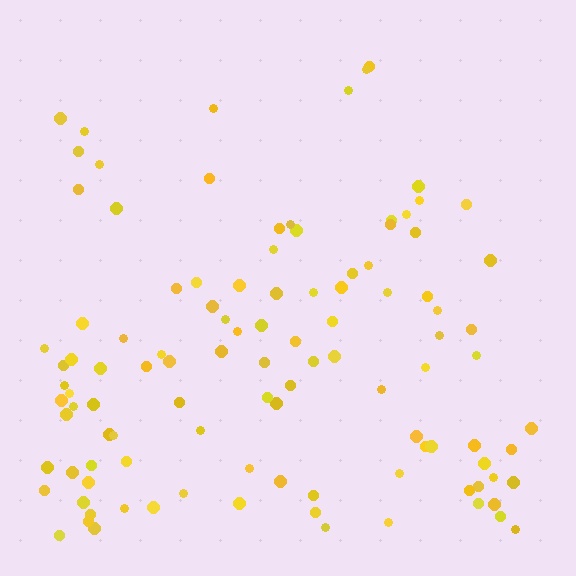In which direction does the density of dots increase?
From top to bottom, with the bottom side densest.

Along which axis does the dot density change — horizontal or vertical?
Vertical.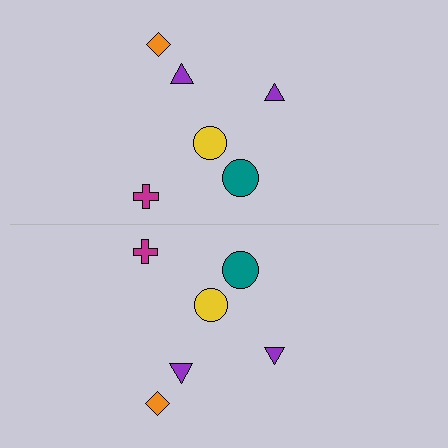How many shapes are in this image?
There are 12 shapes in this image.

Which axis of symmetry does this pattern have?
The pattern has a horizontal axis of symmetry running through the center of the image.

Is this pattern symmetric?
Yes, this pattern has bilateral (reflection) symmetry.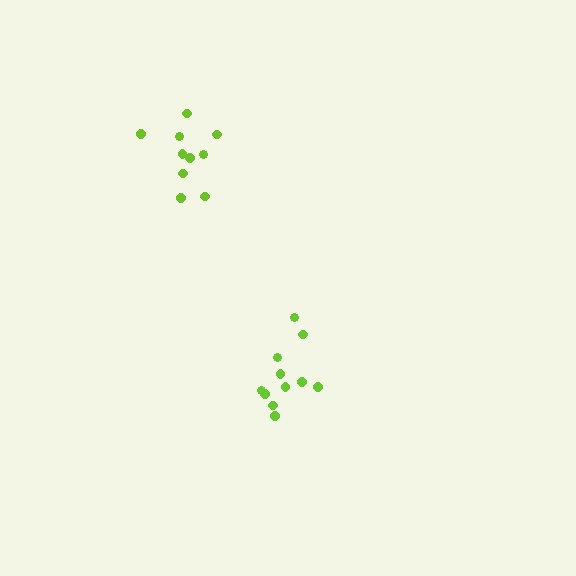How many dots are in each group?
Group 1: 11 dots, Group 2: 10 dots (21 total).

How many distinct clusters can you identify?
There are 2 distinct clusters.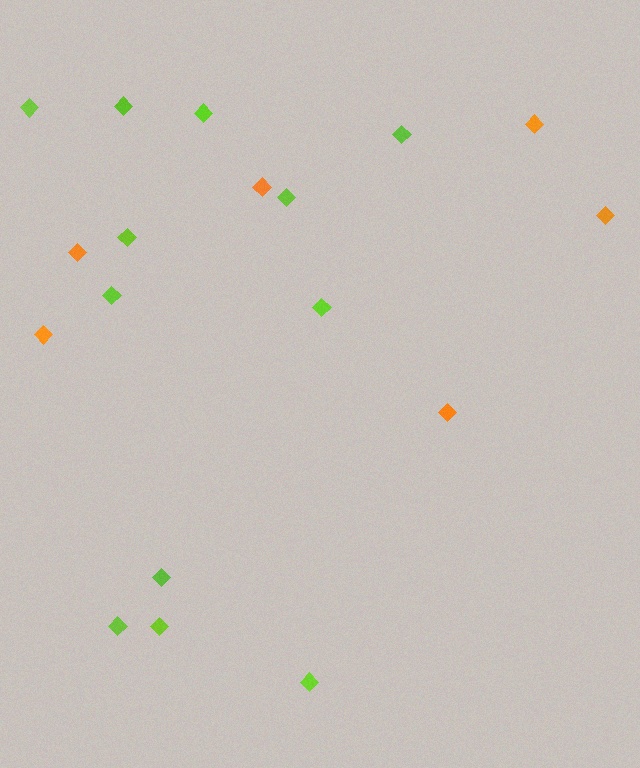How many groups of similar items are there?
There are 2 groups: one group of lime diamonds (12) and one group of orange diamonds (6).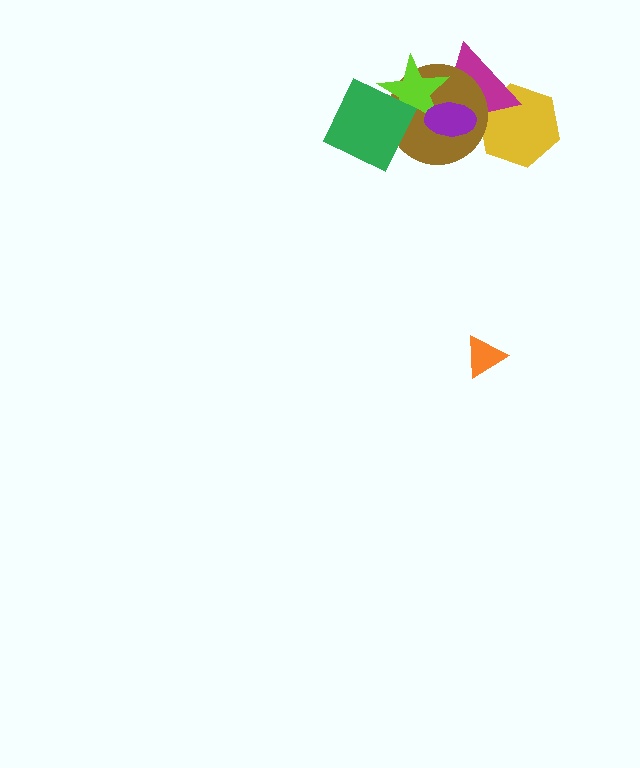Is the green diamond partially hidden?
No, no other shape covers it.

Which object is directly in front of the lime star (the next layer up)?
The purple ellipse is directly in front of the lime star.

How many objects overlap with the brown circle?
5 objects overlap with the brown circle.